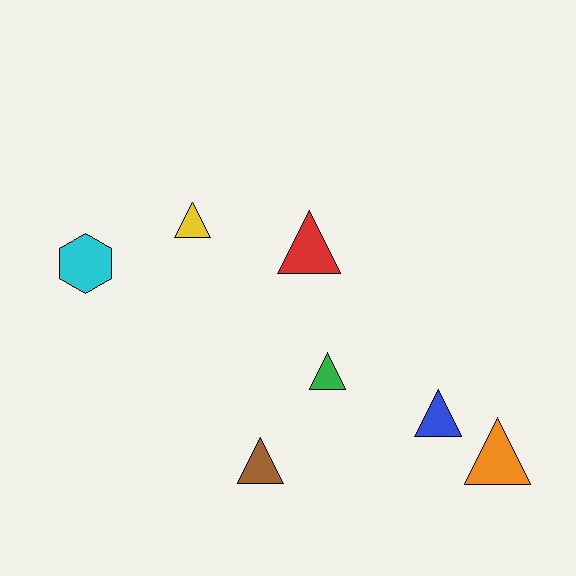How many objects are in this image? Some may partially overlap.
There are 7 objects.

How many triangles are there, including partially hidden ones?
There are 6 triangles.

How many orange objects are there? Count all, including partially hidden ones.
There is 1 orange object.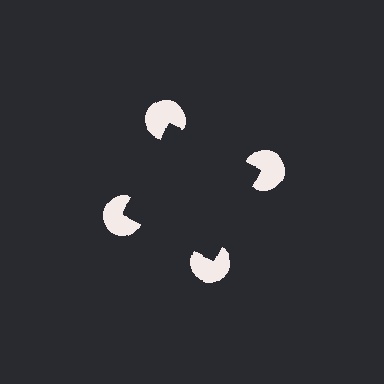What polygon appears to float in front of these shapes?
An illusory square — its edges are inferred from the aligned wedge cuts in the pac-man discs, not physically drawn.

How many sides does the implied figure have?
4 sides.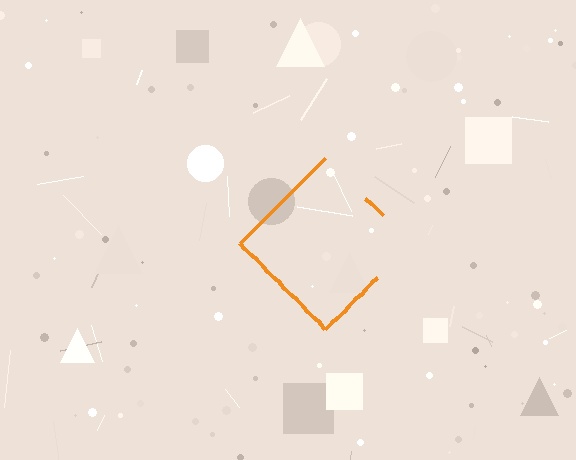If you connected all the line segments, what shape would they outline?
They would outline a diamond.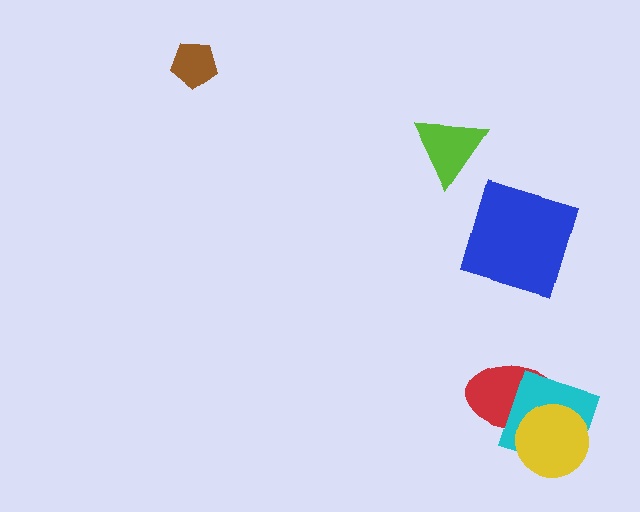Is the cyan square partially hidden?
Yes, it is partially covered by another shape.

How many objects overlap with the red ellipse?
2 objects overlap with the red ellipse.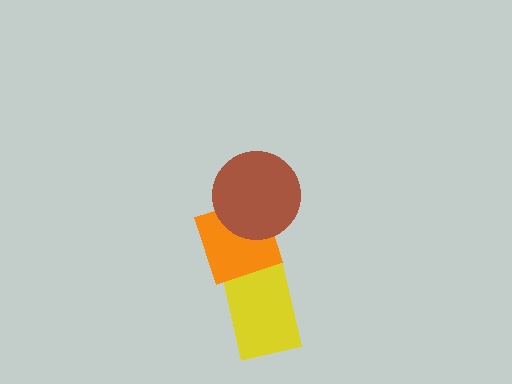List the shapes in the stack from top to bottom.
From top to bottom: the brown circle, the orange diamond, the yellow rectangle.